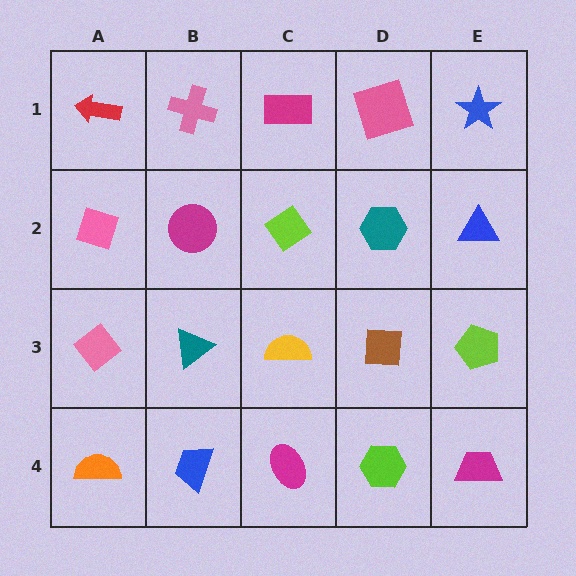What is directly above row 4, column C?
A yellow semicircle.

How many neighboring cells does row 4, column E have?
2.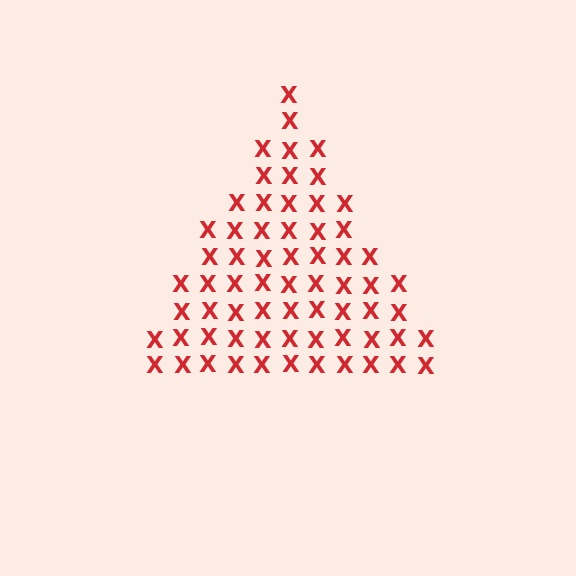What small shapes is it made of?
It is made of small letter X's.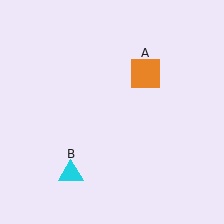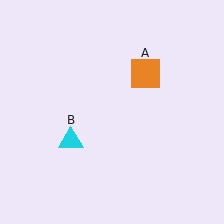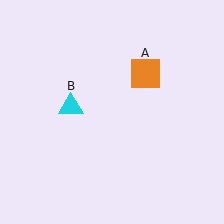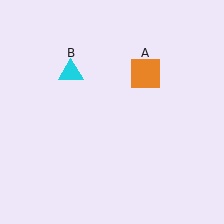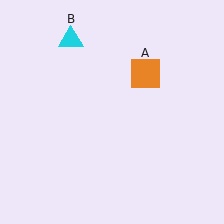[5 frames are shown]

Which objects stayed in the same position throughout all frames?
Orange square (object A) remained stationary.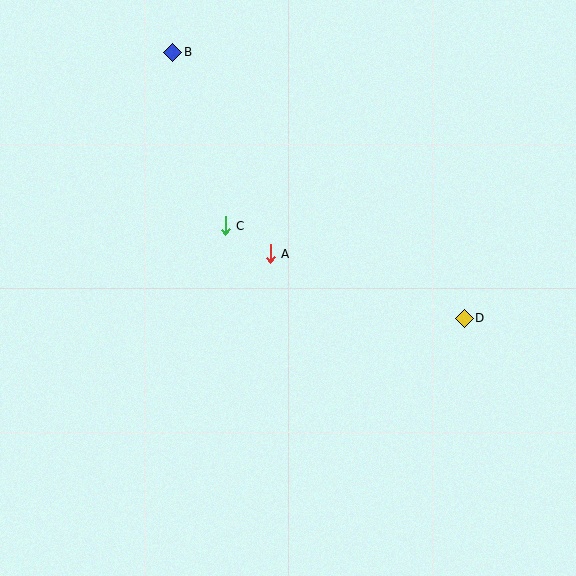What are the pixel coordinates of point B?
Point B is at (173, 52).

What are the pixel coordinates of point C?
Point C is at (225, 226).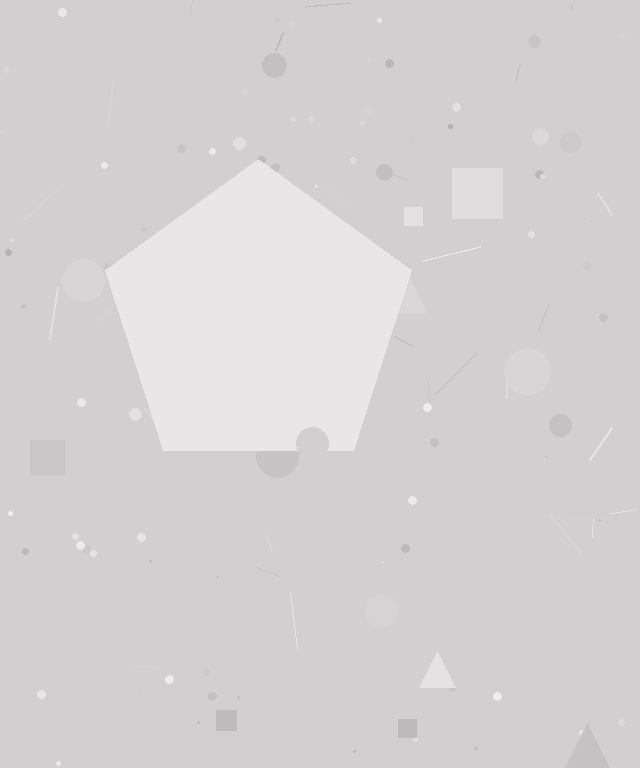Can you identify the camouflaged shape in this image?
The camouflaged shape is a pentagon.